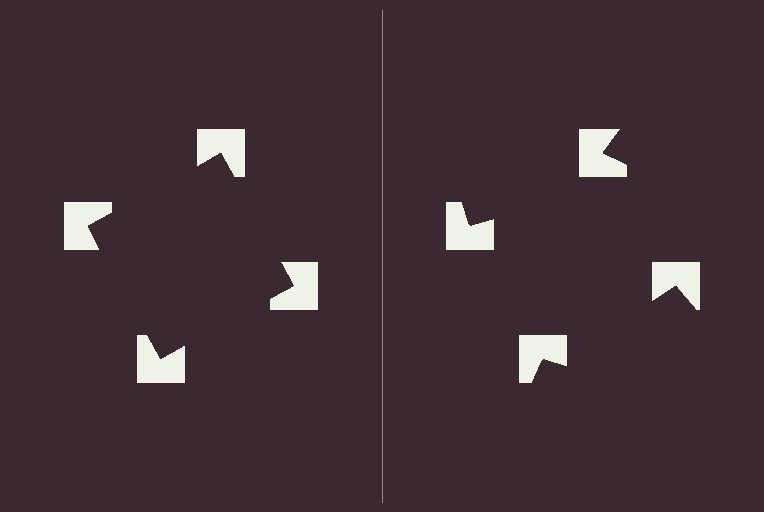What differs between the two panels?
The notched squares are positioned identically on both sides; only the wedge orientations differ. On the left they align to a square; on the right they are misaligned.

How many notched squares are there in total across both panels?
8 — 4 on each side.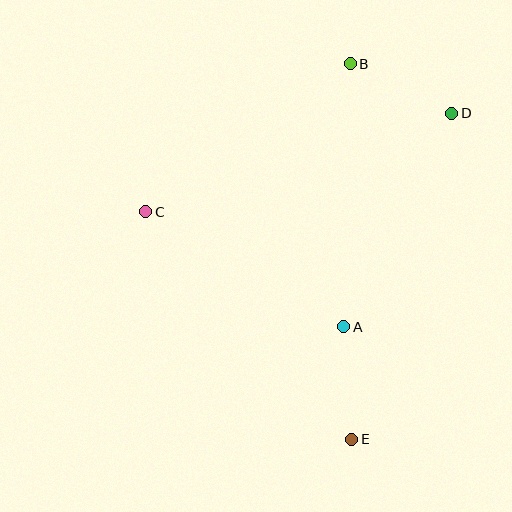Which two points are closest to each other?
Points A and E are closest to each other.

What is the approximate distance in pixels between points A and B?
The distance between A and B is approximately 263 pixels.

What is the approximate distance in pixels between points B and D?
The distance between B and D is approximately 113 pixels.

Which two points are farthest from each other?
Points B and E are farthest from each other.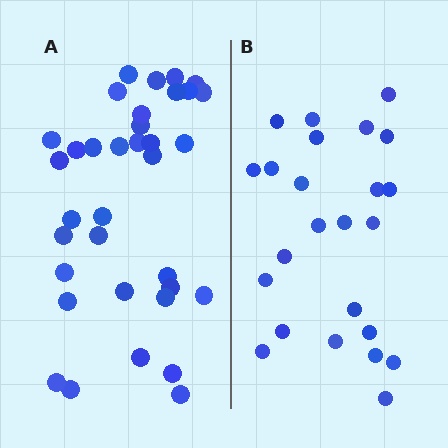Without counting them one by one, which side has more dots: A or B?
Region A (the left region) has more dots.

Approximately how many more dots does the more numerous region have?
Region A has roughly 12 or so more dots than region B.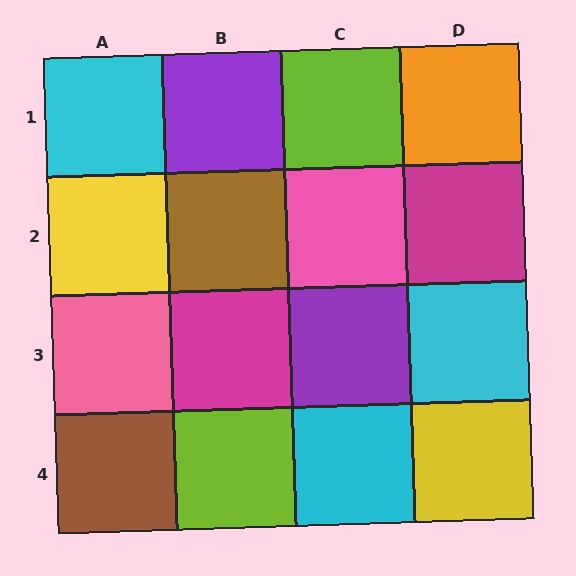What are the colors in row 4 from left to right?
Brown, lime, cyan, yellow.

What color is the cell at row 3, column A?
Pink.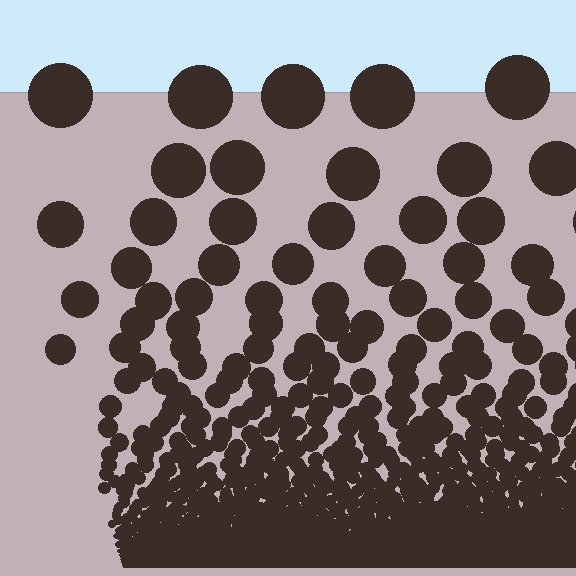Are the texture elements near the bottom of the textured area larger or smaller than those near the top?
Smaller. The gradient is inverted — elements near the bottom are smaller and denser.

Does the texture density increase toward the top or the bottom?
Density increases toward the bottom.